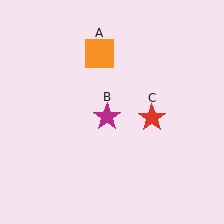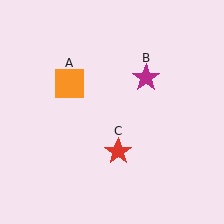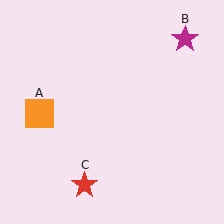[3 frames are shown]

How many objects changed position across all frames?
3 objects changed position: orange square (object A), magenta star (object B), red star (object C).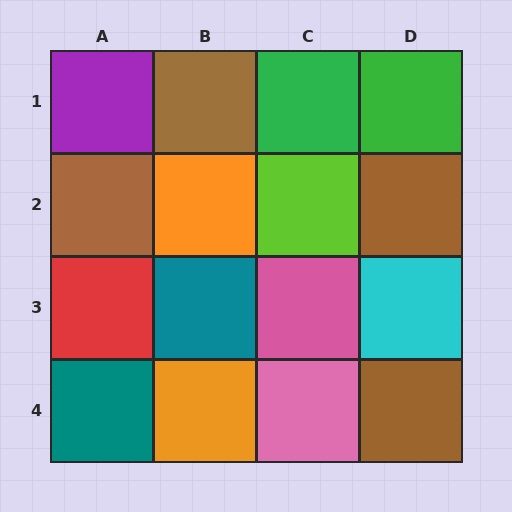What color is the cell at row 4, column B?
Orange.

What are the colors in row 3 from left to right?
Red, teal, pink, cyan.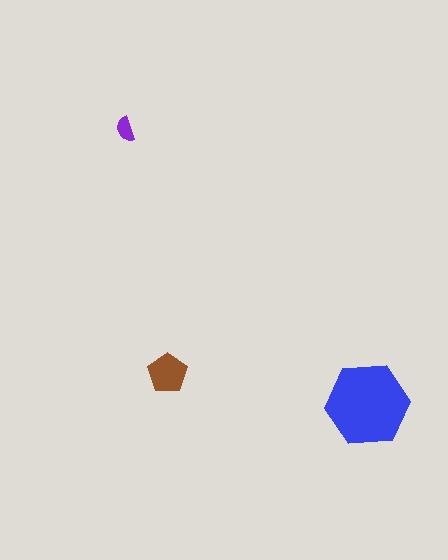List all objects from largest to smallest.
The blue hexagon, the brown pentagon, the purple semicircle.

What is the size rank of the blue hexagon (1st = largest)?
1st.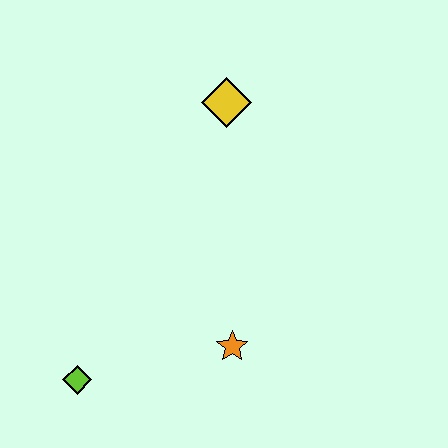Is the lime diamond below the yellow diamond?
Yes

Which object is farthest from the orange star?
The yellow diamond is farthest from the orange star.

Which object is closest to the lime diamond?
The orange star is closest to the lime diamond.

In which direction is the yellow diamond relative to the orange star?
The yellow diamond is above the orange star.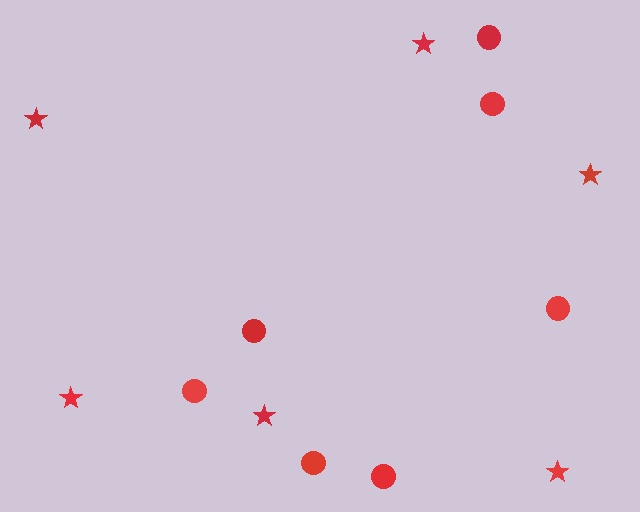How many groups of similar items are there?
There are 2 groups: one group of circles (7) and one group of stars (6).